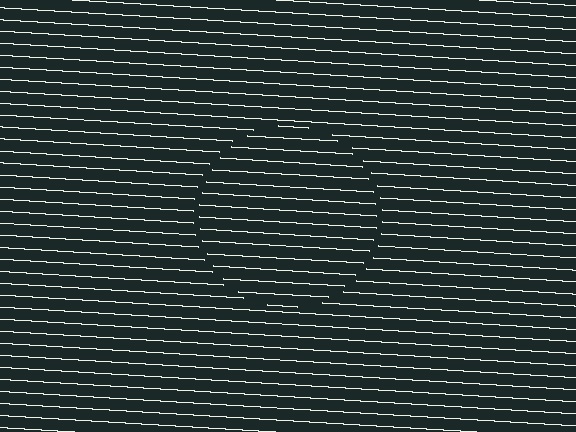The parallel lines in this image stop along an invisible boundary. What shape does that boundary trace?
An illusory circle. The interior of the shape contains the same grating, shifted by half a period — the contour is defined by the phase discontinuity where line-ends from the inner and outer gratings abut.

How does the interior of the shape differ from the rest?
The interior of the shape contains the same grating, shifted by half a period — the contour is defined by the phase discontinuity where line-ends from the inner and outer gratings abut.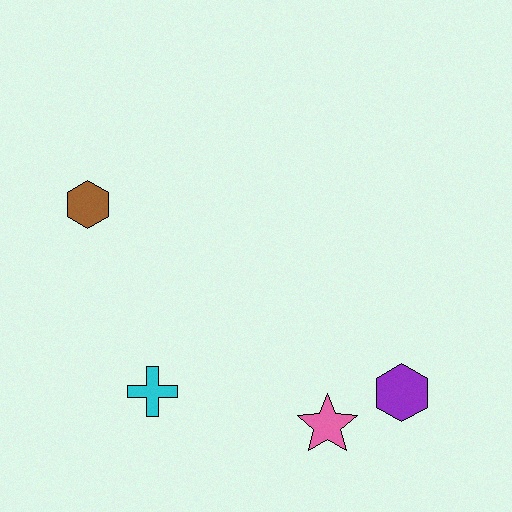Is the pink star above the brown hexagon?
No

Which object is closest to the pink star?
The purple hexagon is closest to the pink star.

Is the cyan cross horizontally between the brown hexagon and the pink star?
Yes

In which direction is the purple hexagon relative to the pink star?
The purple hexagon is to the right of the pink star.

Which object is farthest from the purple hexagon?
The brown hexagon is farthest from the purple hexagon.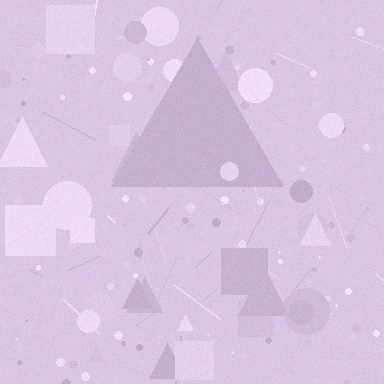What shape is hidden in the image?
A triangle is hidden in the image.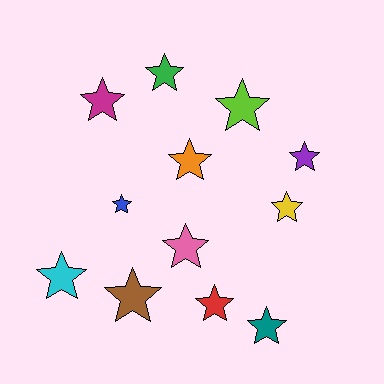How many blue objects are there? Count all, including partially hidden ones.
There is 1 blue object.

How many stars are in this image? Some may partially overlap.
There are 12 stars.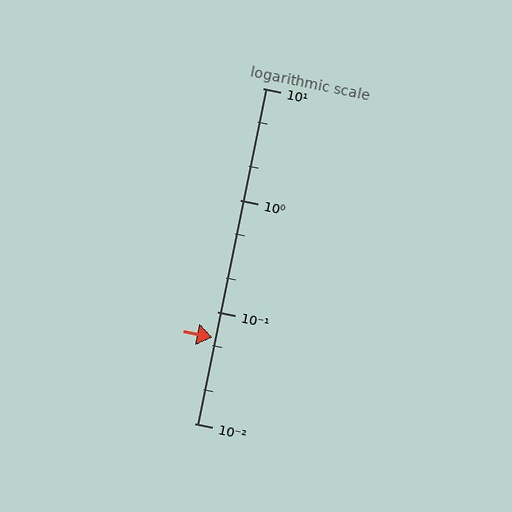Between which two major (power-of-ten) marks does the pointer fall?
The pointer is between 0.01 and 0.1.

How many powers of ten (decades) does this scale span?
The scale spans 3 decades, from 0.01 to 10.